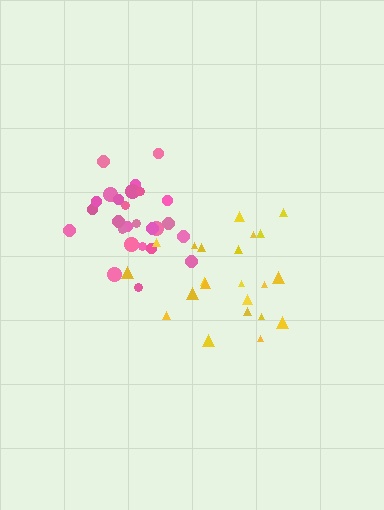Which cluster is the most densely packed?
Pink.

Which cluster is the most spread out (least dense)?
Yellow.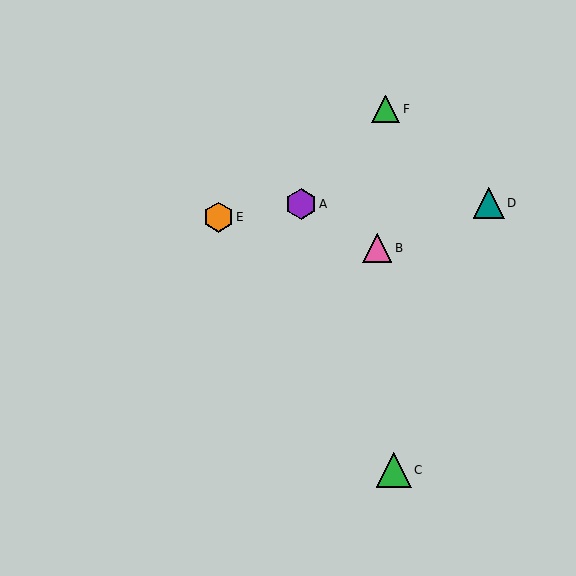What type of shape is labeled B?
Shape B is a pink triangle.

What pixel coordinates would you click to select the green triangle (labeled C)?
Click at (394, 470) to select the green triangle C.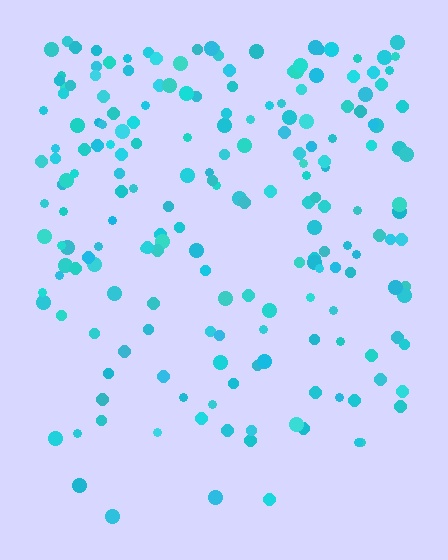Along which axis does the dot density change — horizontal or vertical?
Vertical.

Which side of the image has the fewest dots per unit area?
The bottom.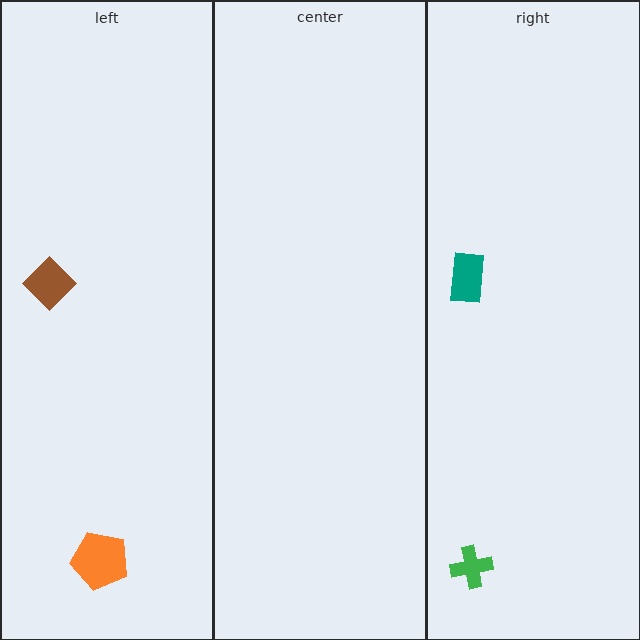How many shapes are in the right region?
2.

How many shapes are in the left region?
2.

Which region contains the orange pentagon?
The left region.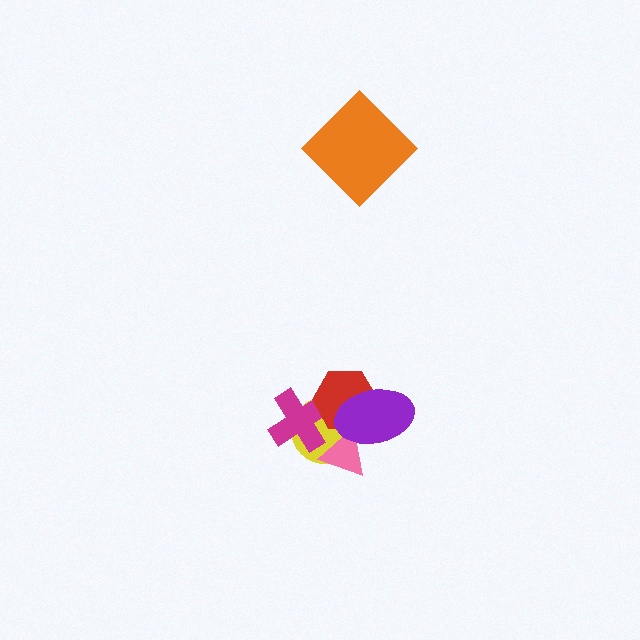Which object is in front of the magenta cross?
The red hexagon is in front of the magenta cross.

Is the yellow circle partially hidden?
Yes, it is partially covered by another shape.